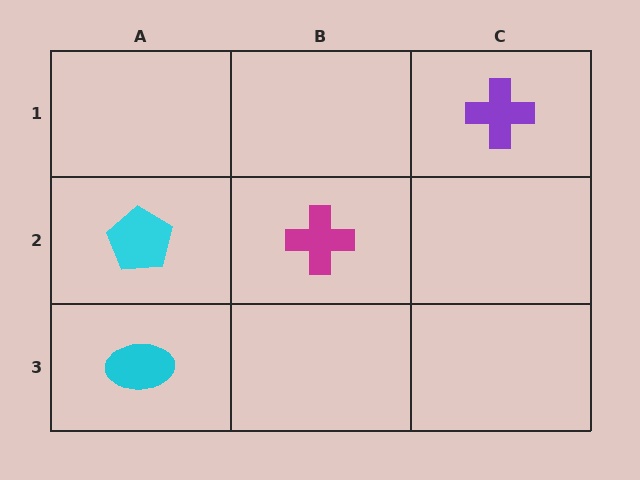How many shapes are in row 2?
2 shapes.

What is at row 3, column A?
A cyan ellipse.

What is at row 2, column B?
A magenta cross.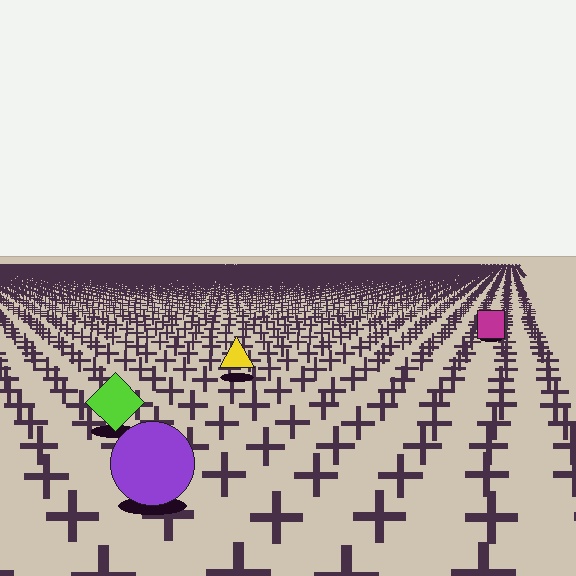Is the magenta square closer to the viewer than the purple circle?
No. The purple circle is closer — you can tell from the texture gradient: the ground texture is coarser near it.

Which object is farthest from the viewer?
The magenta square is farthest from the viewer. It appears smaller and the ground texture around it is denser.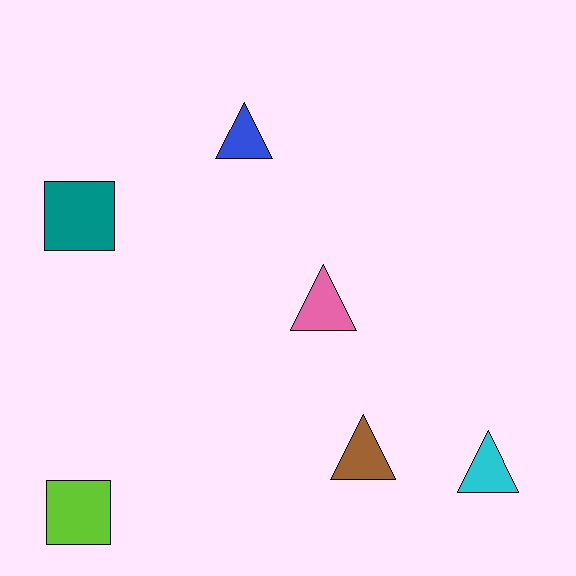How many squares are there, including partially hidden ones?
There are 2 squares.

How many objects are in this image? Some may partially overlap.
There are 6 objects.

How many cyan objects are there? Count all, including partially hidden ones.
There is 1 cyan object.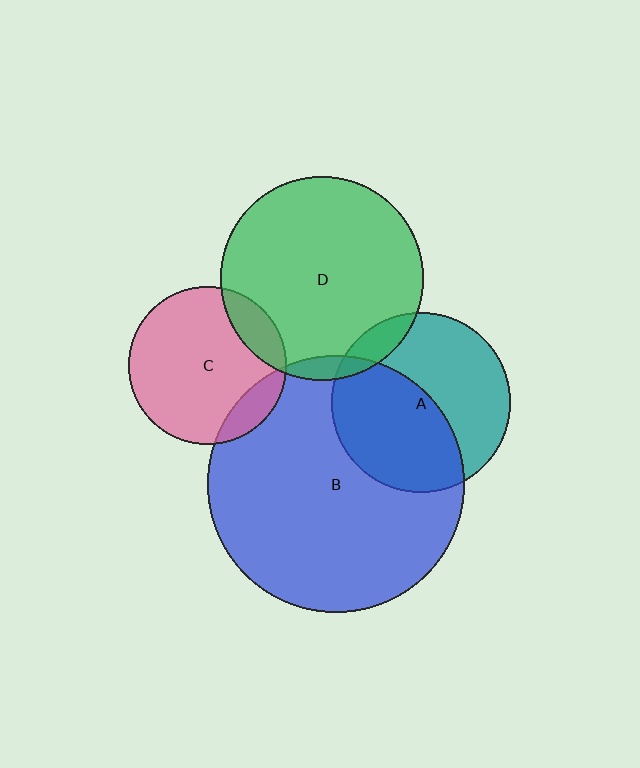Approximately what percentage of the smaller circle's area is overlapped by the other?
Approximately 10%.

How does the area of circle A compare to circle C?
Approximately 1.3 times.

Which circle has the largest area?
Circle B (blue).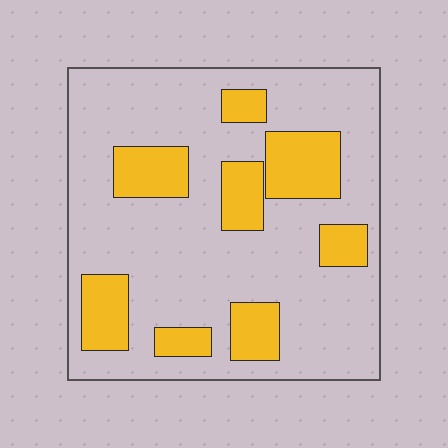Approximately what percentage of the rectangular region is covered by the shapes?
Approximately 25%.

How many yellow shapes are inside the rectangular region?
8.